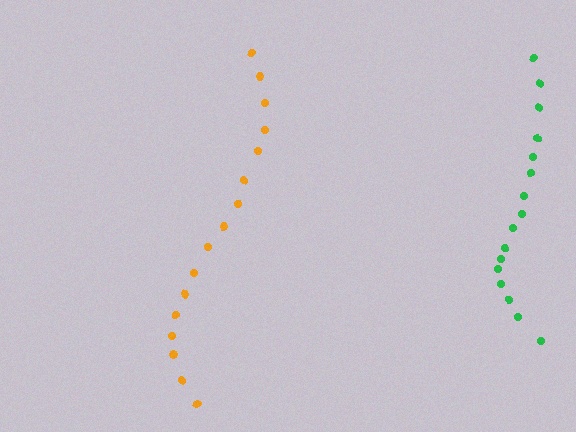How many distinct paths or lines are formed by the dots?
There are 2 distinct paths.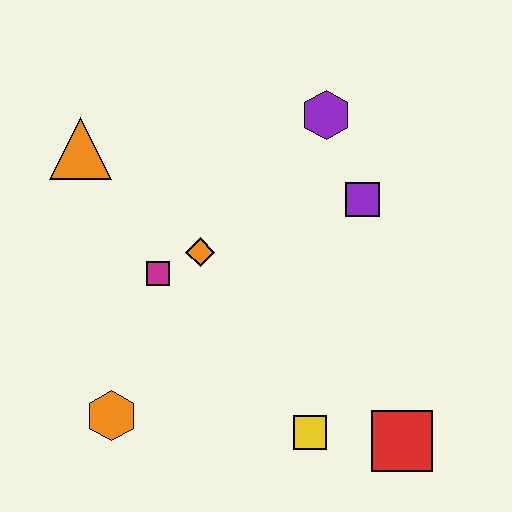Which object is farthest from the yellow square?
The orange triangle is farthest from the yellow square.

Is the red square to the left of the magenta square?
No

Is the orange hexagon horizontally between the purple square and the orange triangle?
Yes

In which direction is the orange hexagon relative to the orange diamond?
The orange hexagon is below the orange diamond.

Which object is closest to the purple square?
The purple hexagon is closest to the purple square.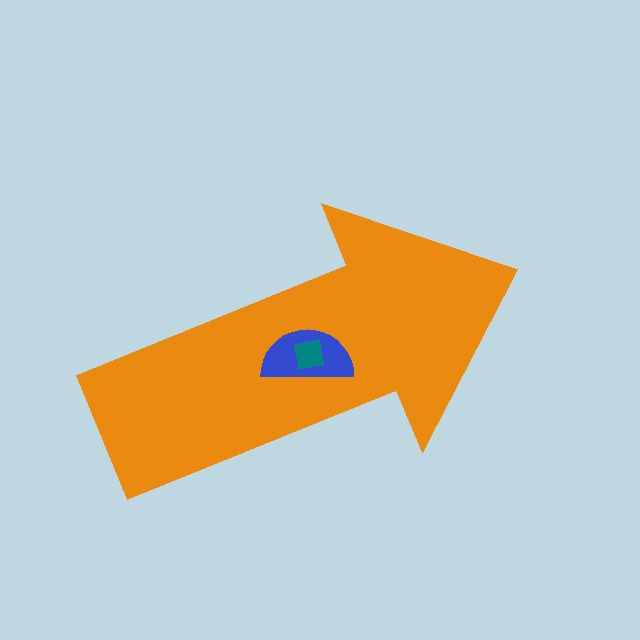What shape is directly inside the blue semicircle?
The teal square.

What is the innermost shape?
The teal square.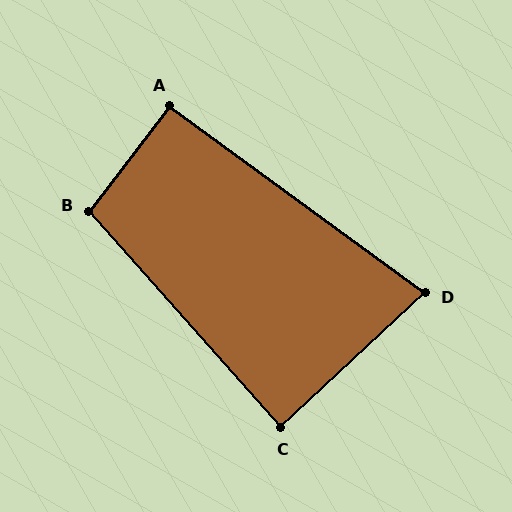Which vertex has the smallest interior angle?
D, at approximately 79 degrees.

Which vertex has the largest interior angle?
B, at approximately 101 degrees.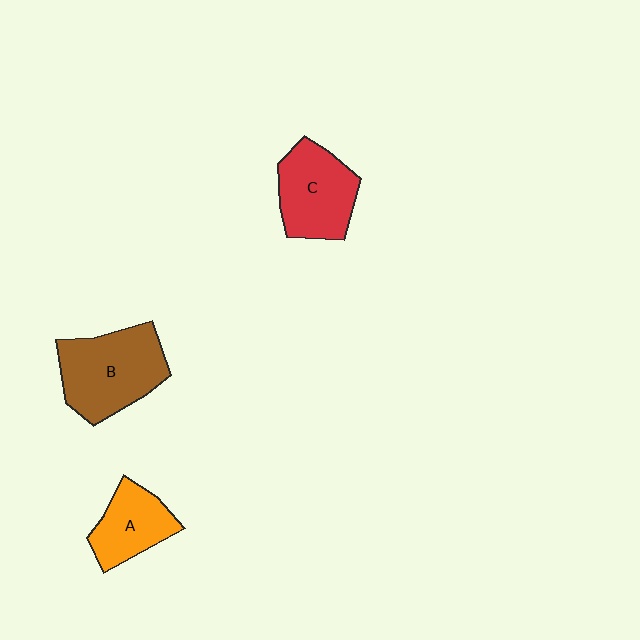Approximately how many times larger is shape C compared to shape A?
Approximately 1.3 times.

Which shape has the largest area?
Shape B (brown).